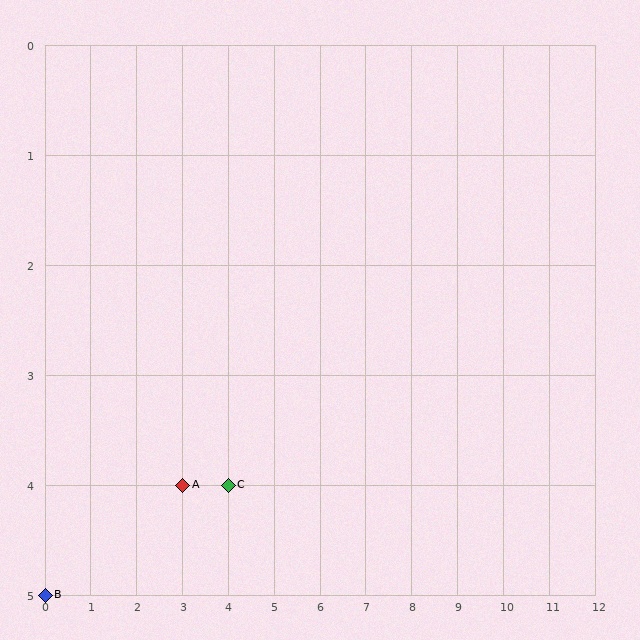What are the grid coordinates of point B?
Point B is at grid coordinates (0, 5).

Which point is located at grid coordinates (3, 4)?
Point A is at (3, 4).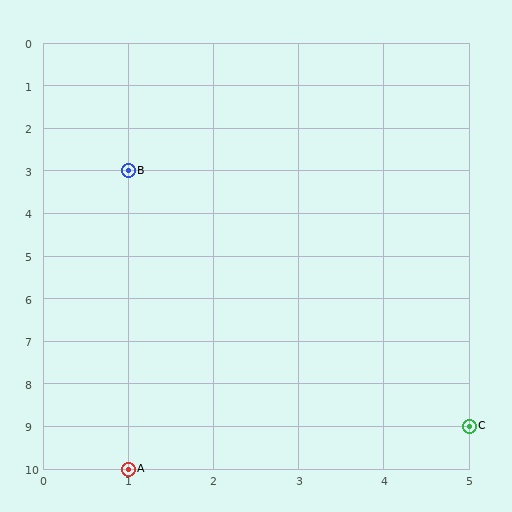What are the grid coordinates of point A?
Point A is at grid coordinates (1, 10).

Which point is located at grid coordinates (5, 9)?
Point C is at (5, 9).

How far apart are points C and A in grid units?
Points C and A are 4 columns and 1 row apart (about 4.1 grid units diagonally).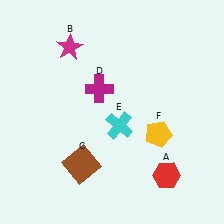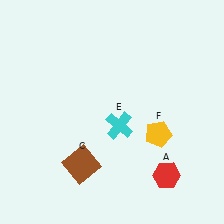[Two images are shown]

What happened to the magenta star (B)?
The magenta star (B) was removed in Image 2. It was in the top-left area of Image 1.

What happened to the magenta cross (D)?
The magenta cross (D) was removed in Image 2. It was in the top-left area of Image 1.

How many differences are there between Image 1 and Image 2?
There are 2 differences between the two images.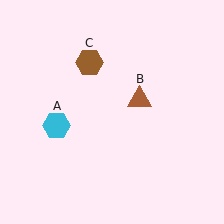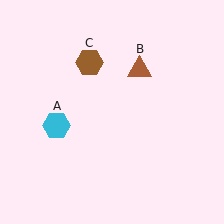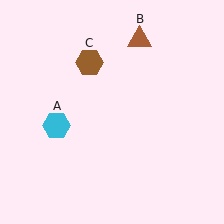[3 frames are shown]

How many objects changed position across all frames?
1 object changed position: brown triangle (object B).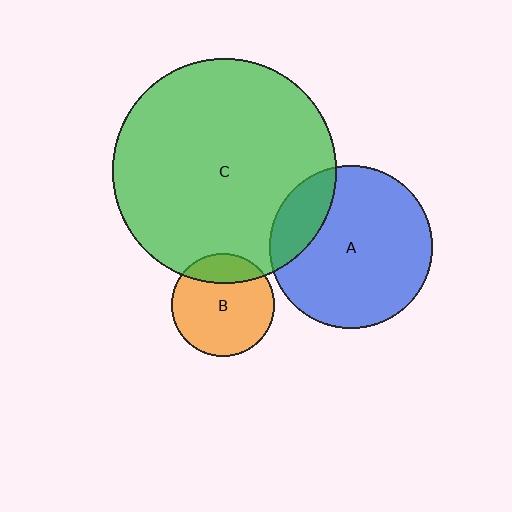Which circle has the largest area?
Circle C (green).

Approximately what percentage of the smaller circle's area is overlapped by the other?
Approximately 20%.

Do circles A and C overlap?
Yes.